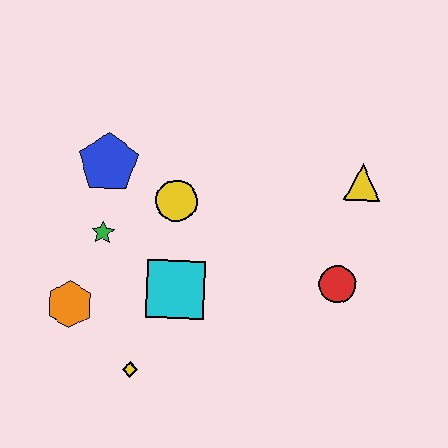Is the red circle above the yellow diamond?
Yes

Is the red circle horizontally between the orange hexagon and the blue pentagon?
No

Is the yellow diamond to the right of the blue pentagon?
Yes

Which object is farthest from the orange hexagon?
The yellow triangle is farthest from the orange hexagon.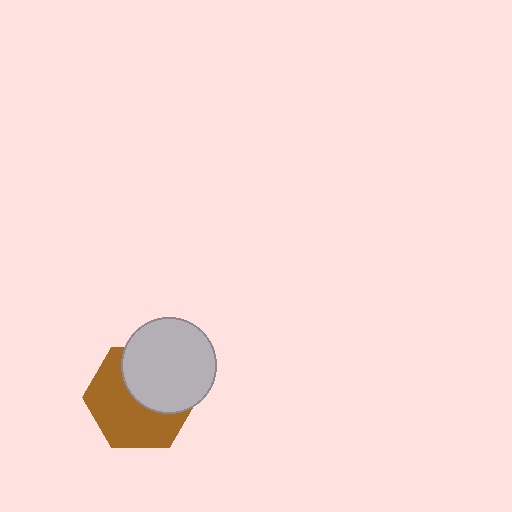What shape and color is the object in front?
The object in front is a light gray circle.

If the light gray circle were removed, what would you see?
You would see the complete brown hexagon.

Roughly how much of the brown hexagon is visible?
About half of it is visible (roughly 57%).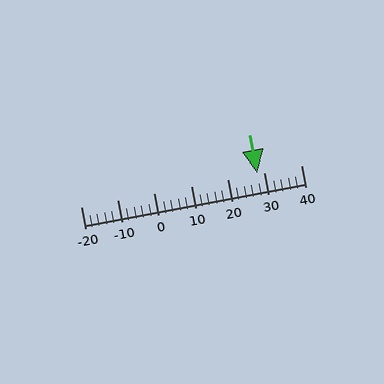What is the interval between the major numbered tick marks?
The major tick marks are spaced 10 units apart.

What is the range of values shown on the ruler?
The ruler shows values from -20 to 40.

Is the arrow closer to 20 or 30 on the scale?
The arrow is closer to 30.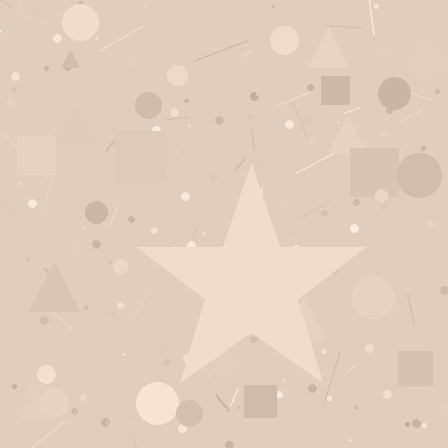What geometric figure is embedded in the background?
A star is embedded in the background.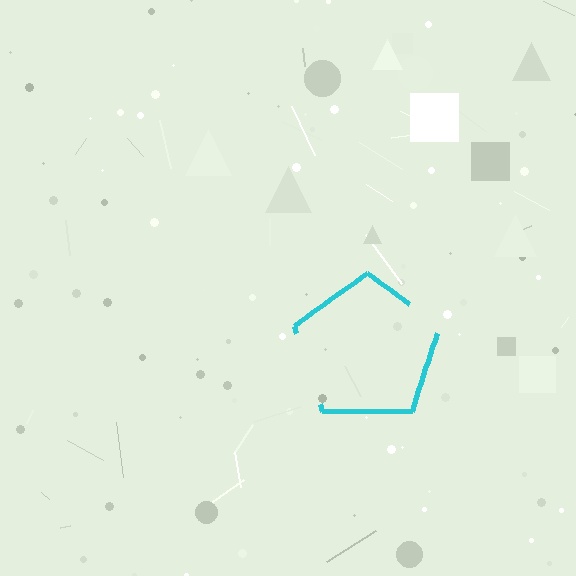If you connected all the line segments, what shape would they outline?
They would outline a pentagon.